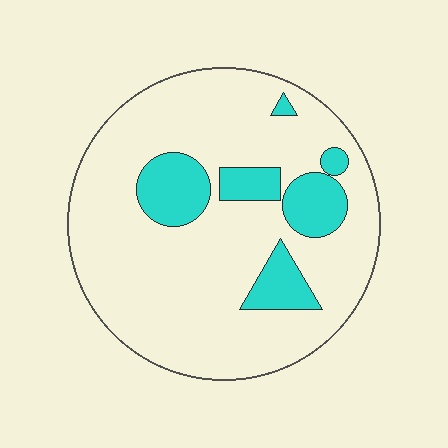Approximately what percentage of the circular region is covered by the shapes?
Approximately 20%.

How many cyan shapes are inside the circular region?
6.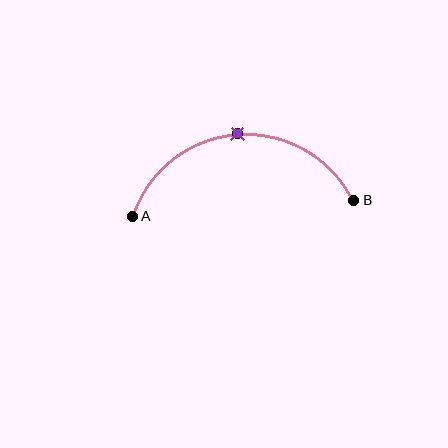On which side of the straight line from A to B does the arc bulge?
The arc bulges above the straight line connecting A and B.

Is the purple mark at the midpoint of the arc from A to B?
Yes. The purple mark lies on the arc at equal arc-length from both A and B — it is the arc midpoint.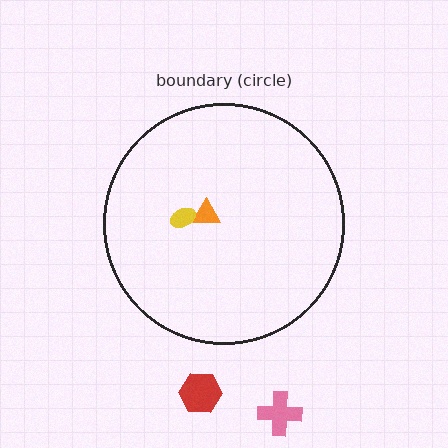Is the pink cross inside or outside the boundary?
Outside.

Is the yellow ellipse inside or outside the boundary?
Inside.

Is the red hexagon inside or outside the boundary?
Outside.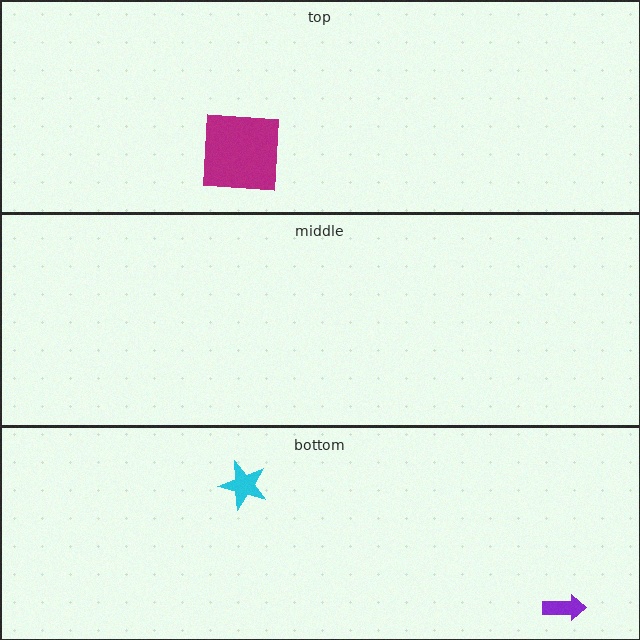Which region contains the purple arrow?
The bottom region.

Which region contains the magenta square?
The top region.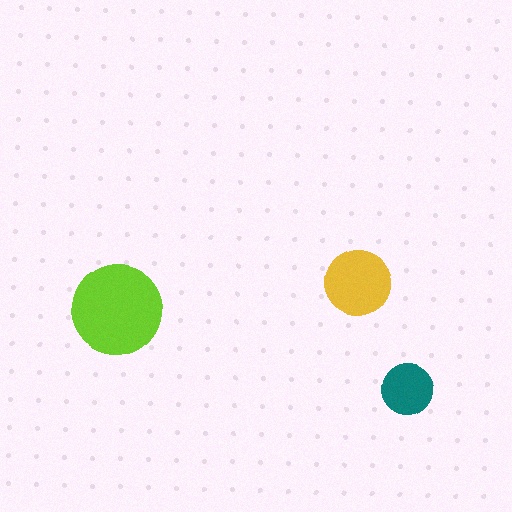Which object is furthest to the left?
The lime circle is leftmost.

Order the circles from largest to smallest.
the lime one, the yellow one, the teal one.